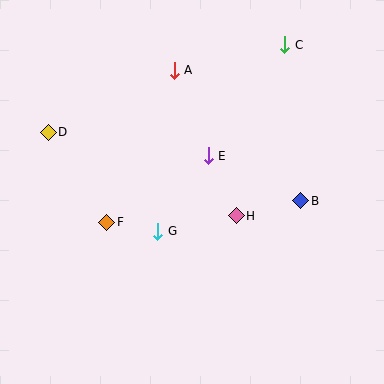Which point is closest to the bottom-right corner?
Point B is closest to the bottom-right corner.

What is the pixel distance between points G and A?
The distance between G and A is 162 pixels.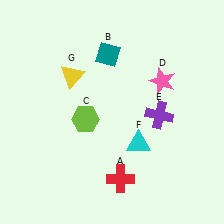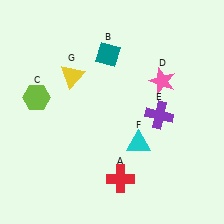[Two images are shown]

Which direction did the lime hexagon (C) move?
The lime hexagon (C) moved left.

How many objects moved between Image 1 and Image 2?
1 object moved between the two images.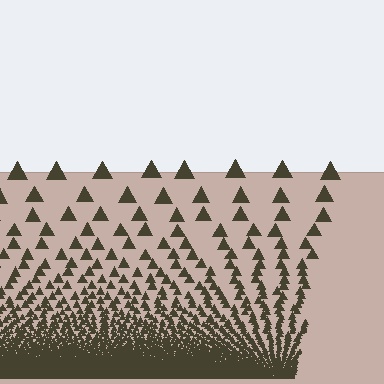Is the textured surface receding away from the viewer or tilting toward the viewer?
The surface appears to tilt toward the viewer. Texture elements get larger and sparser toward the top.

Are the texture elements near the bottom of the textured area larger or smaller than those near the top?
Smaller. The gradient is inverted — elements near the bottom are smaller and denser.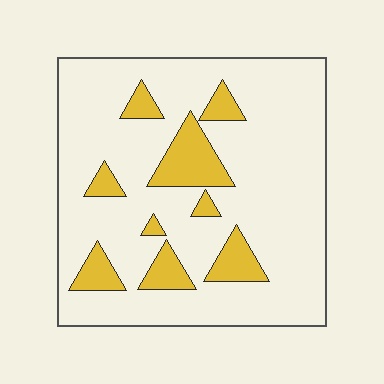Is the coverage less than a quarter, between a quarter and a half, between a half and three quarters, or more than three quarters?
Less than a quarter.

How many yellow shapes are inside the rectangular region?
9.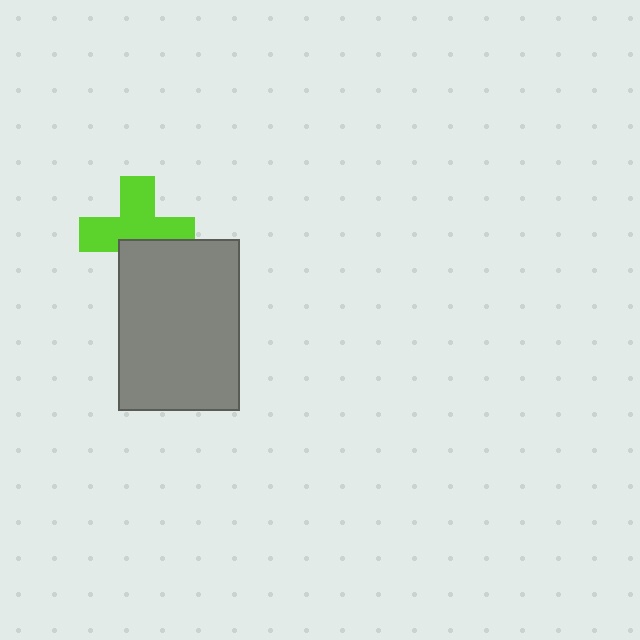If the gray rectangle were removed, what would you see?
You would see the complete lime cross.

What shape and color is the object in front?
The object in front is a gray rectangle.